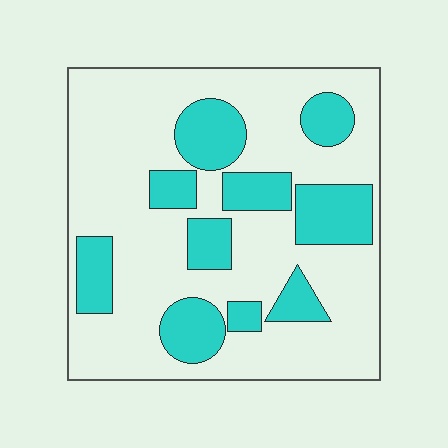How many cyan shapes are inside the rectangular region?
10.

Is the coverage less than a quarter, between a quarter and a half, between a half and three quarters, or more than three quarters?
Between a quarter and a half.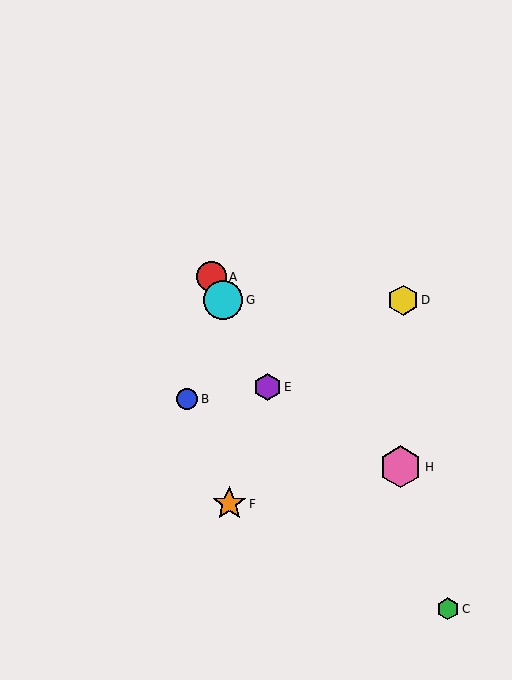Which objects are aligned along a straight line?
Objects A, E, G are aligned along a straight line.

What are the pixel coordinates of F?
Object F is at (229, 504).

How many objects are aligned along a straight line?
3 objects (A, E, G) are aligned along a straight line.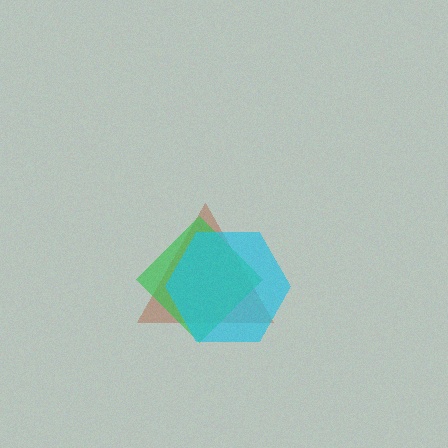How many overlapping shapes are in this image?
There are 3 overlapping shapes in the image.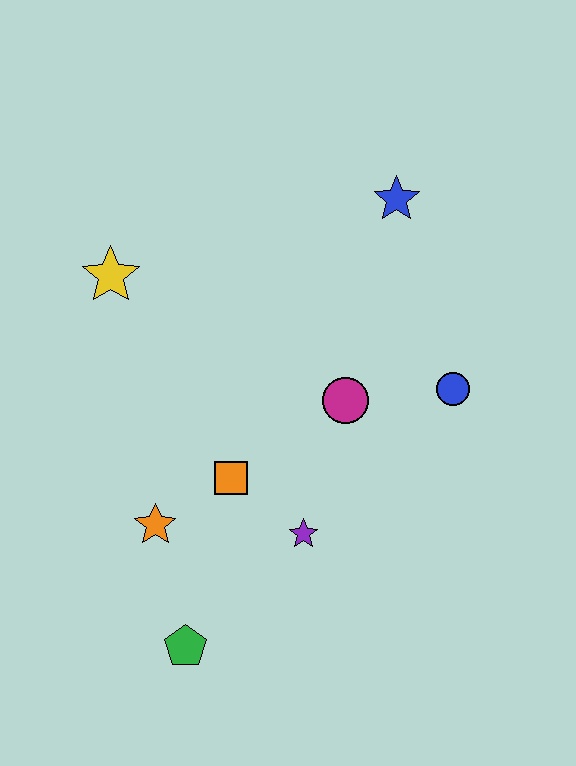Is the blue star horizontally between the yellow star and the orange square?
No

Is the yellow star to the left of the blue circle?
Yes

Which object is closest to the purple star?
The orange square is closest to the purple star.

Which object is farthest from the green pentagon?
The blue star is farthest from the green pentagon.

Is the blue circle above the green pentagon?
Yes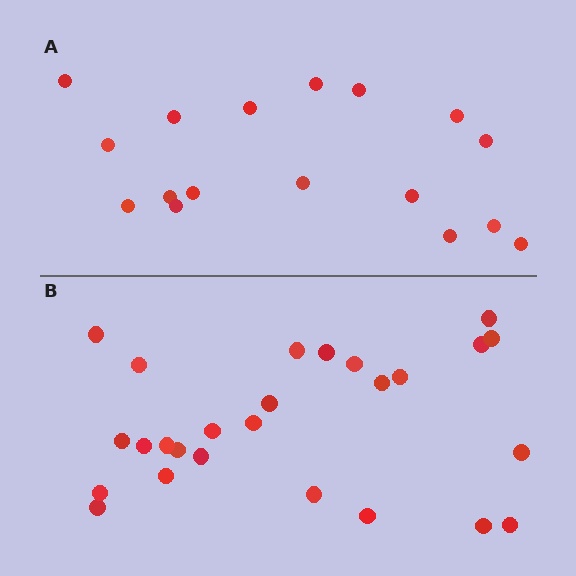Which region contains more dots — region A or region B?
Region B (the bottom region) has more dots.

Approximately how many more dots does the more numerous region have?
Region B has roughly 8 or so more dots than region A.